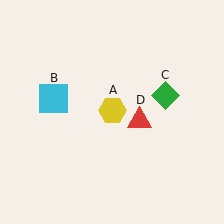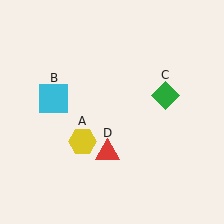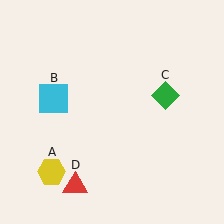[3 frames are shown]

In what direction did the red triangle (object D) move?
The red triangle (object D) moved down and to the left.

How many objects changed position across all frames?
2 objects changed position: yellow hexagon (object A), red triangle (object D).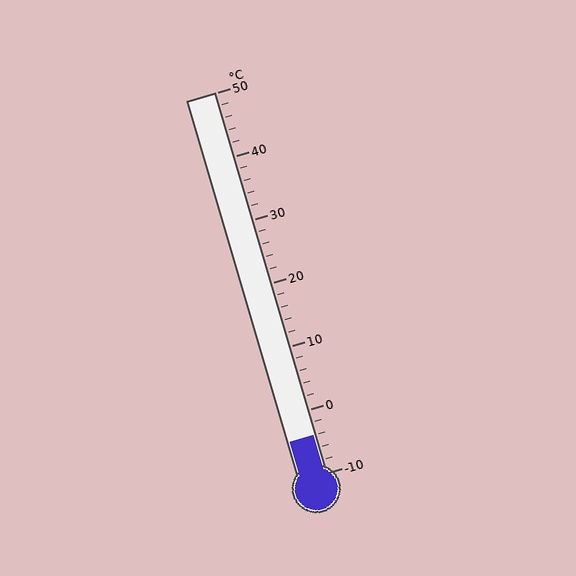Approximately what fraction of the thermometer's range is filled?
The thermometer is filled to approximately 10% of its range.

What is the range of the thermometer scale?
The thermometer scale ranges from -10°C to 50°C.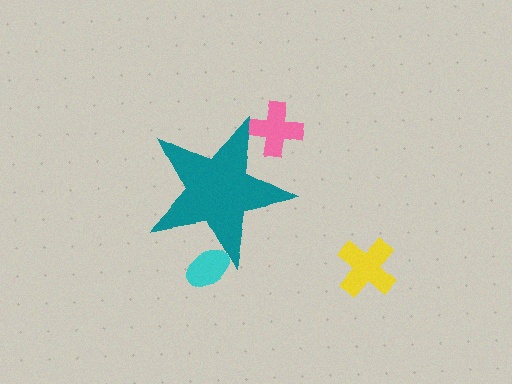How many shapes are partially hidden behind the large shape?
2 shapes are partially hidden.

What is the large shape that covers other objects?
A teal star.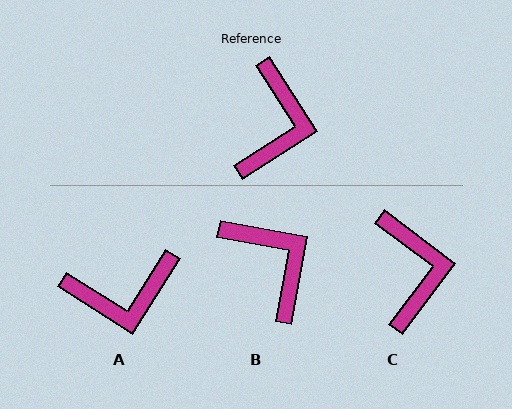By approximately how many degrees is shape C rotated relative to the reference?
Approximately 21 degrees counter-clockwise.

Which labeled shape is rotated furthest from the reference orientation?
A, about 65 degrees away.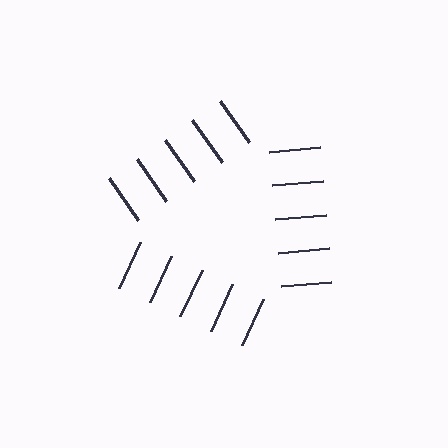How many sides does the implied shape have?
3 sides — the line-ends trace a triangle.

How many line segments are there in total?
15 — 5 along each of the 3 edges.